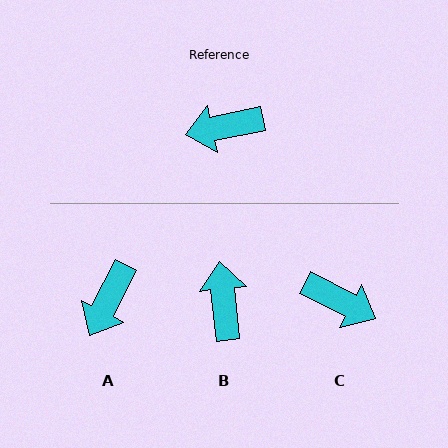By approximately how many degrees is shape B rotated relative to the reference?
Approximately 96 degrees clockwise.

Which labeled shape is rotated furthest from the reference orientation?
C, about 141 degrees away.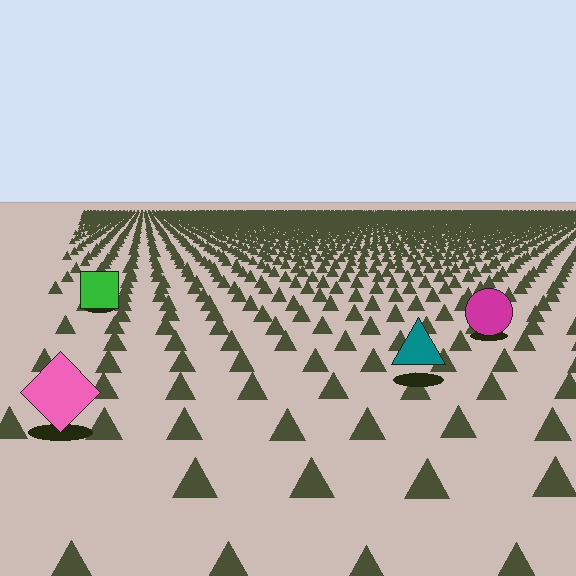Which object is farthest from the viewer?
The green square is farthest from the viewer. It appears smaller and the ground texture around it is denser.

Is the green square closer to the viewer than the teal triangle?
No. The teal triangle is closer — you can tell from the texture gradient: the ground texture is coarser near it.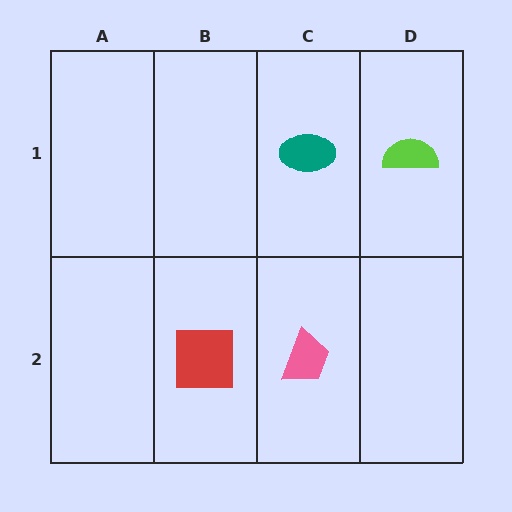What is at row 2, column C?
A pink trapezoid.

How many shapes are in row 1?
2 shapes.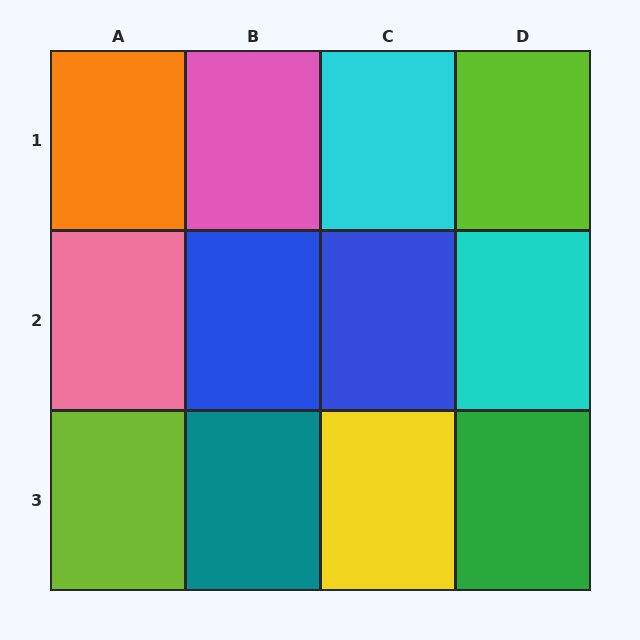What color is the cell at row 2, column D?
Cyan.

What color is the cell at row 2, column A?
Pink.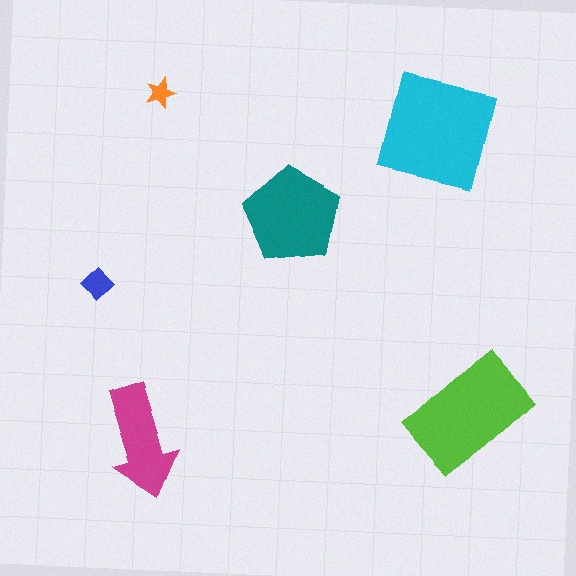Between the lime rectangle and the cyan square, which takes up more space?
The cyan square.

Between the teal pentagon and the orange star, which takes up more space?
The teal pentagon.